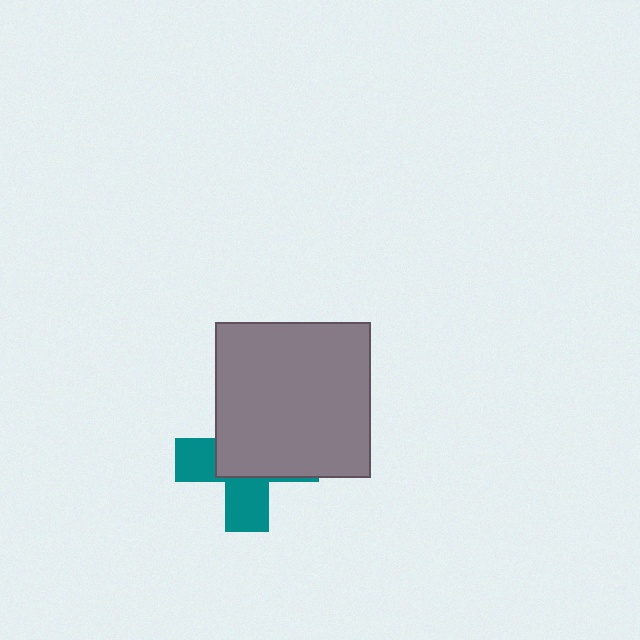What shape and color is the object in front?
The object in front is a gray square.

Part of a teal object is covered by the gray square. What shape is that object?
It is a cross.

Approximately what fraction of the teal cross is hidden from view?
Roughly 59% of the teal cross is hidden behind the gray square.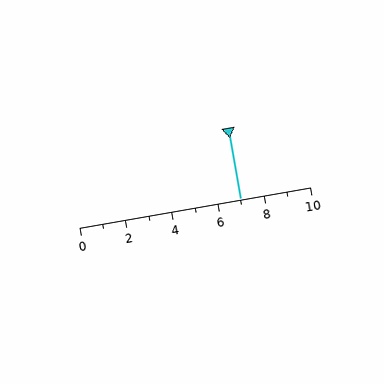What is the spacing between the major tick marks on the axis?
The major ticks are spaced 2 apart.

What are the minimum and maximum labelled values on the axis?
The axis runs from 0 to 10.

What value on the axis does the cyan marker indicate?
The marker indicates approximately 7.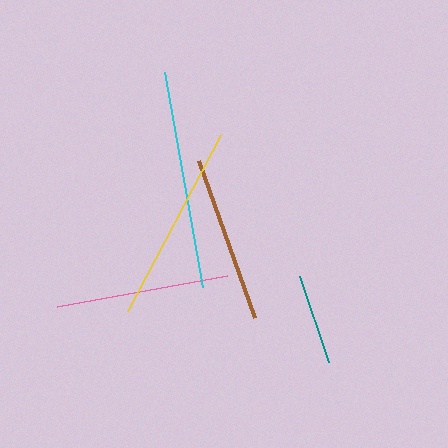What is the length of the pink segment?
The pink segment is approximately 173 pixels long.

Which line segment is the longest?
The cyan line is the longest at approximately 219 pixels.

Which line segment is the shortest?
The teal line is the shortest at approximately 91 pixels.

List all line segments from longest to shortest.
From longest to shortest: cyan, yellow, pink, brown, teal.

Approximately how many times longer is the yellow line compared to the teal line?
The yellow line is approximately 2.2 times the length of the teal line.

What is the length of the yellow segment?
The yellow segment is approximately 199 pixels long.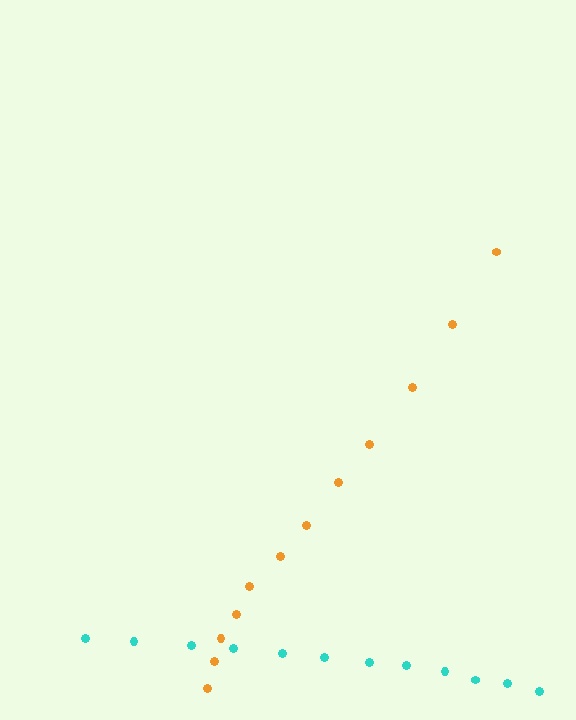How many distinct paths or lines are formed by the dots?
There are 2 distinct paths.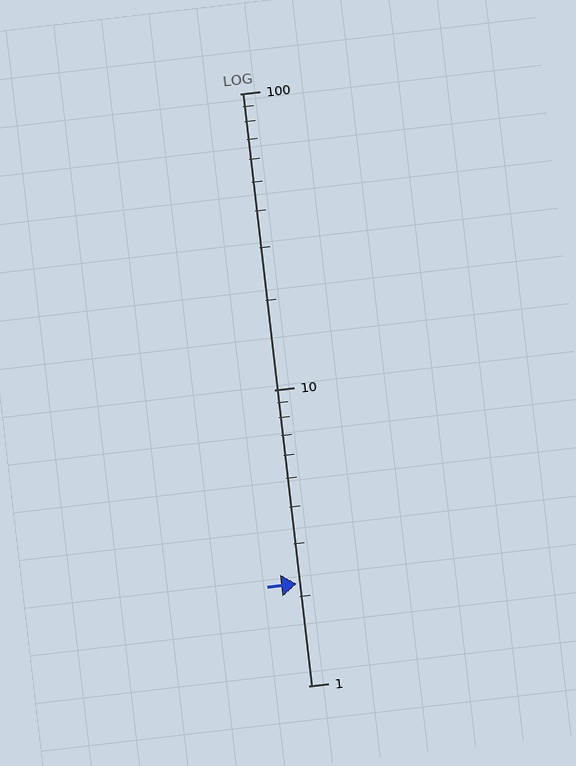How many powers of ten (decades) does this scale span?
The scale spans 2 decades, from 1 to 100.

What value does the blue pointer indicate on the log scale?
The pointer indicates approximately 2.2.